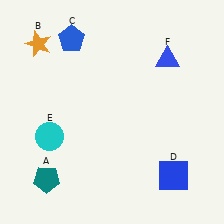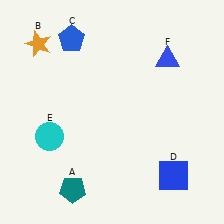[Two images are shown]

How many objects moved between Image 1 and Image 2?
1 object moved between the two images.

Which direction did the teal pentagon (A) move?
The teal pentagon (A) moved right.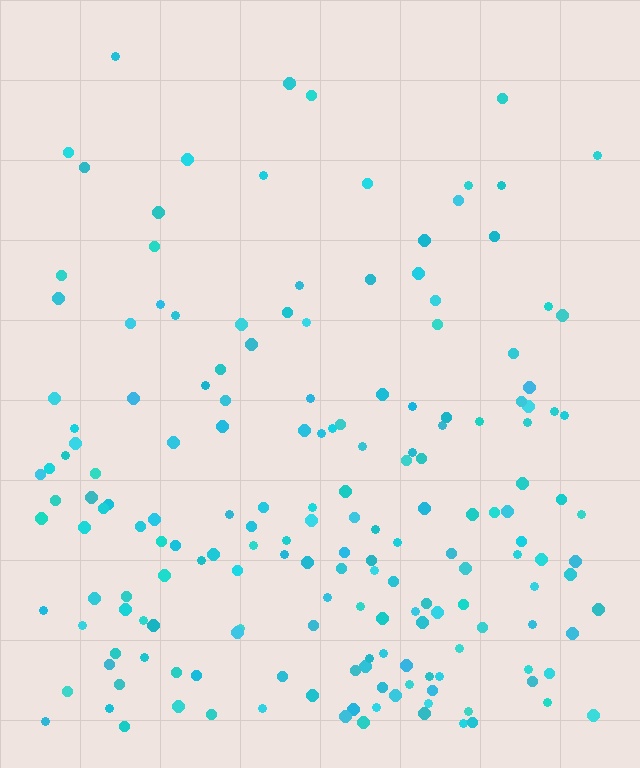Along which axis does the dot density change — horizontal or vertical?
Vertical.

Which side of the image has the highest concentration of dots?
The bottom.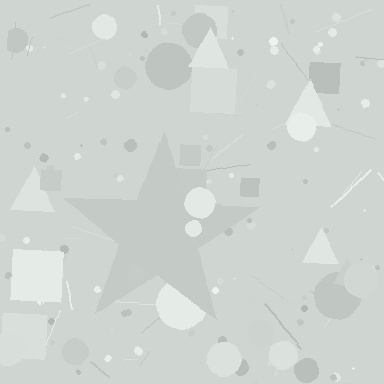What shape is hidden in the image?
A star is hidden in the image.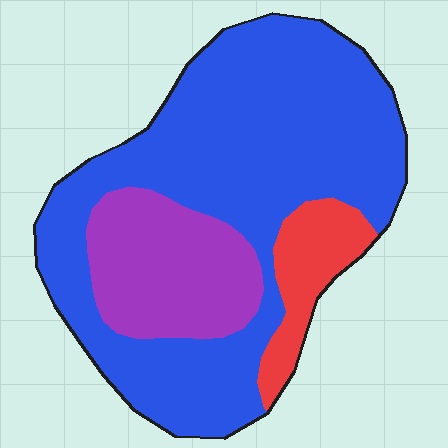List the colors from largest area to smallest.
From largest to smallest: blue, purple, red.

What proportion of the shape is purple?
Purple takes up between a sixth and a third of the shape.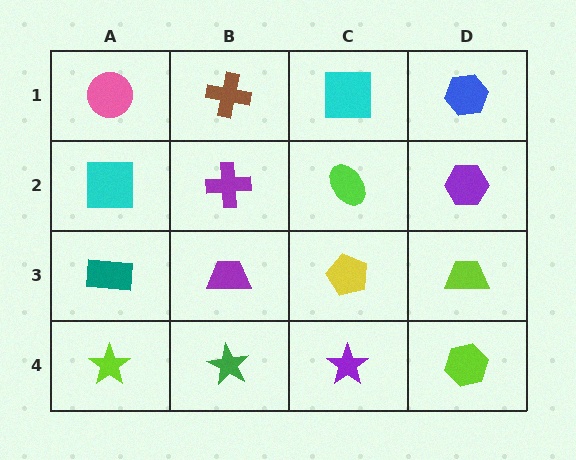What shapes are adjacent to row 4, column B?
A purple trapezoid (row 3, column B), a lime star (row 4, column A), a purple star (row 4, column C).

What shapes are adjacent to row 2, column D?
A blue hexagon (row 1, column D), a lime trapezoid (row 3, column D), a lime ellipse (row 2, column C).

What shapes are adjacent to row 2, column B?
A brown cross (row 1, column B), a purple trapezoid (row 3, column B), a cyan square (row 2, column A), a lime ellipse (row 2, column C).